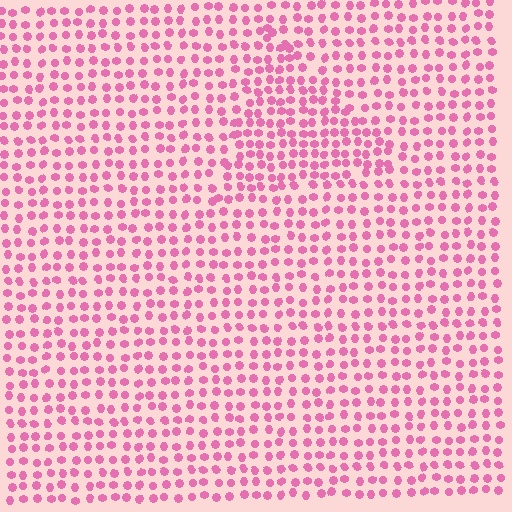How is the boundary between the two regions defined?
The boundary is defined by a change in element density (approximately 1.4x ratio). All elements are the same color, size, and shape.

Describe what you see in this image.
The image contains small pink elements arranged at two different densities. A triangle-shaped region is visible where the elements are more densely packed than the surrounding area.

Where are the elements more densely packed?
The elements are more densely packed inside the triangle boundary.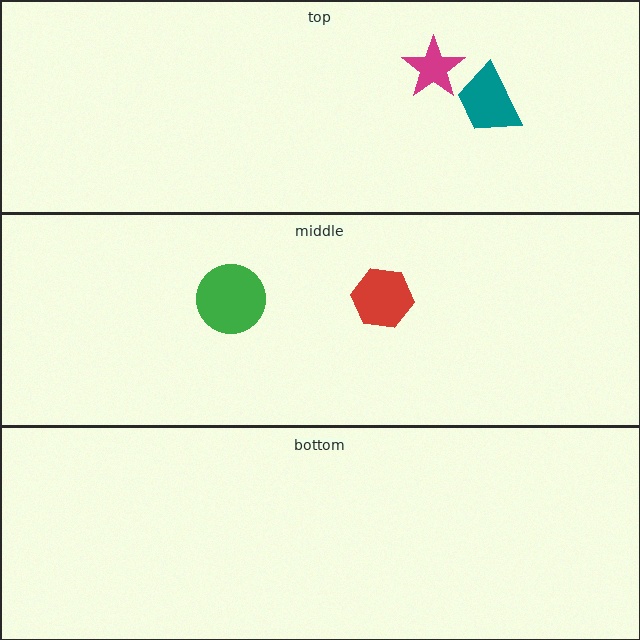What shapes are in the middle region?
The red hexagon, the green circle.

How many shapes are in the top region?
2.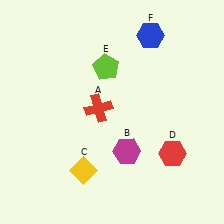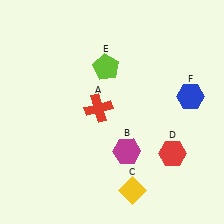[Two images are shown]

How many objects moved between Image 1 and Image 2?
2 objects moved between the two images.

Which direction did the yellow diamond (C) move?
The yellow diamond (C) moved right.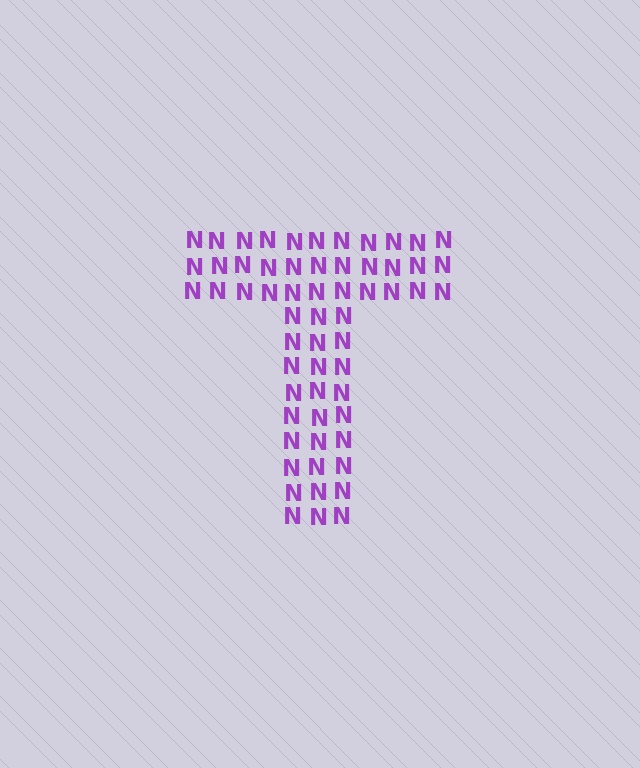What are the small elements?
The small elements are letter N's.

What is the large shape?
The large shape is the letter T.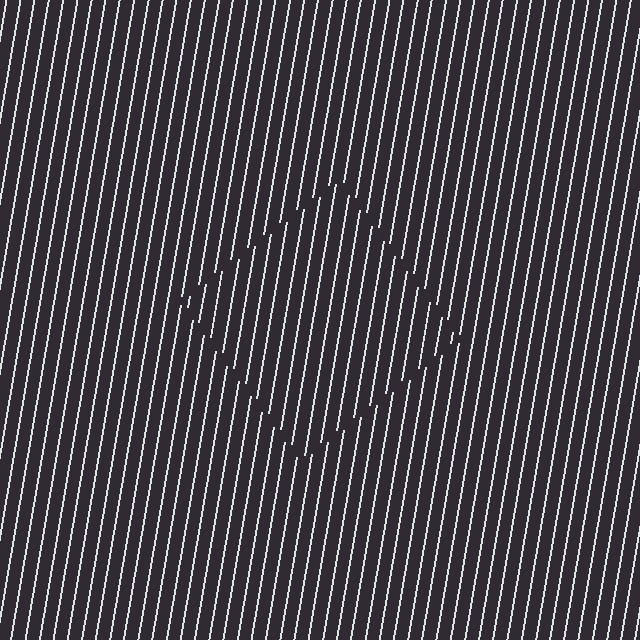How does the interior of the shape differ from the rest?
The interior of the shape contains the same grating, shifted by half a period — the contour is defined by the phase discontinuity where line-ends from the inner and outer gratings abut.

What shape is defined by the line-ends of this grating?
An illusory square. The interior of the shape contains the same grating, shifted by half a period — the contour is defined by the phase discontinuity where line-ends from the inner and outer gratings abut.